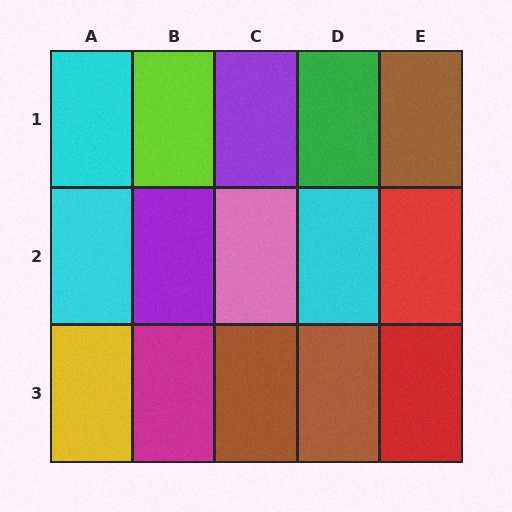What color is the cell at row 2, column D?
Cyan.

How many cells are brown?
3 cells are brown.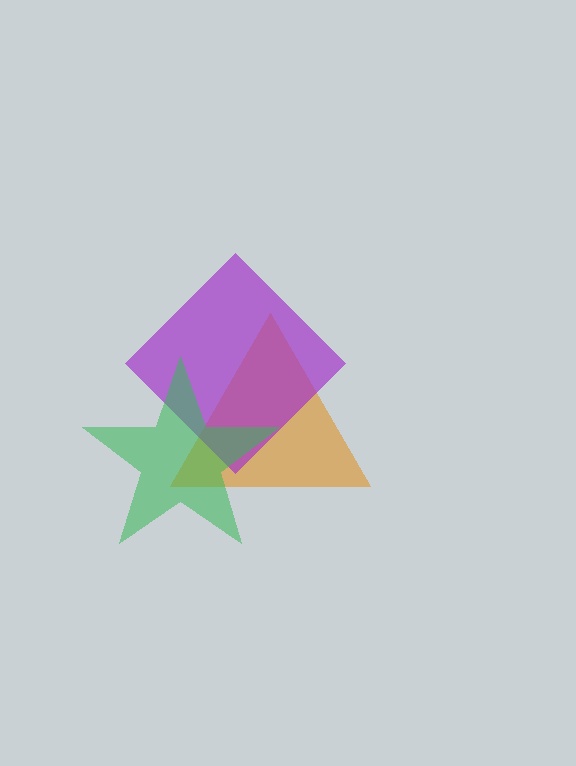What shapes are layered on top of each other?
The layered shapes are: an orange triangle, a purple diamond, a green star.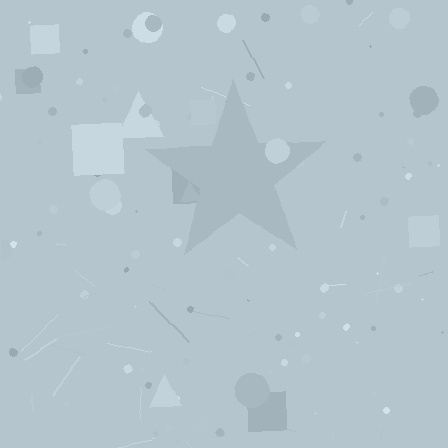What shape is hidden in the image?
A star is hidden in the image.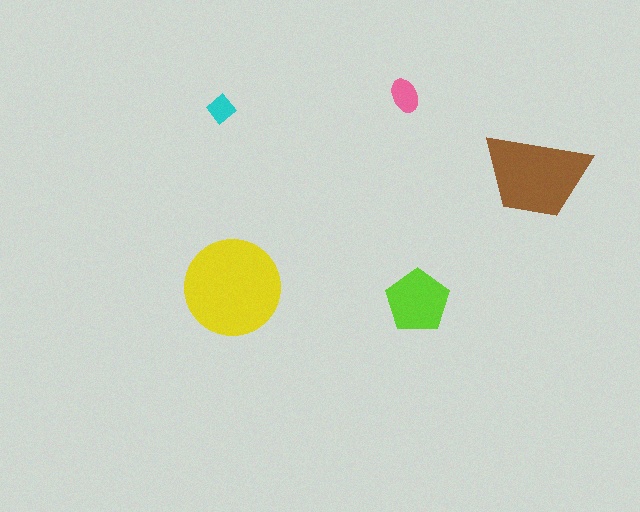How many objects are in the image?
There are 5 objects in the image.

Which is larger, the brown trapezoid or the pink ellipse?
The brown trapezoid.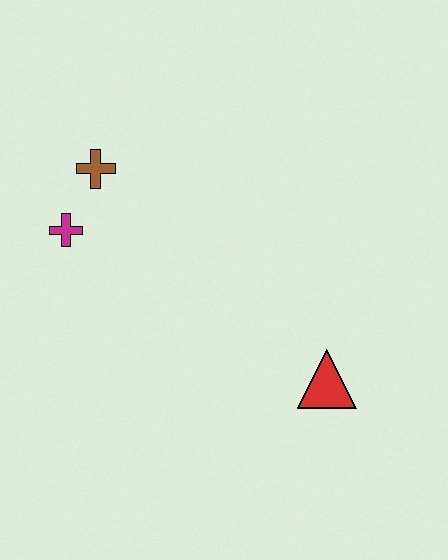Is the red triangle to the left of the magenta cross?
No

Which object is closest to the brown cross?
The magenta cross is closest to the brown cross.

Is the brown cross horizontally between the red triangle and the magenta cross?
Yes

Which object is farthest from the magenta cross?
The red triangle is farthest from the magenta cross.